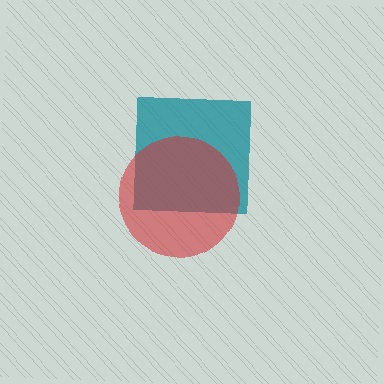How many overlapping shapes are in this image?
There are 2 overlapping shapes in the image.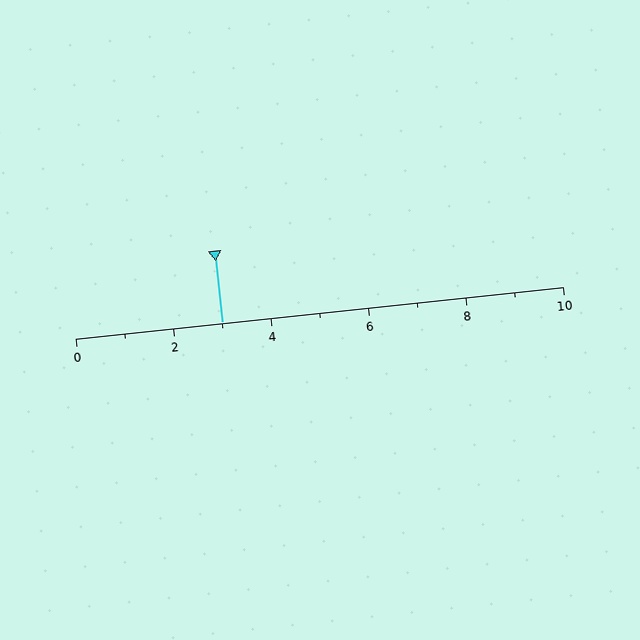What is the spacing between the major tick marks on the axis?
The major ticks are spaced 2 apart.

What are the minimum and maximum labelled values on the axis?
The axis runs from 0 to 10.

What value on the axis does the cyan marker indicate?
The marker indicates approximately 3.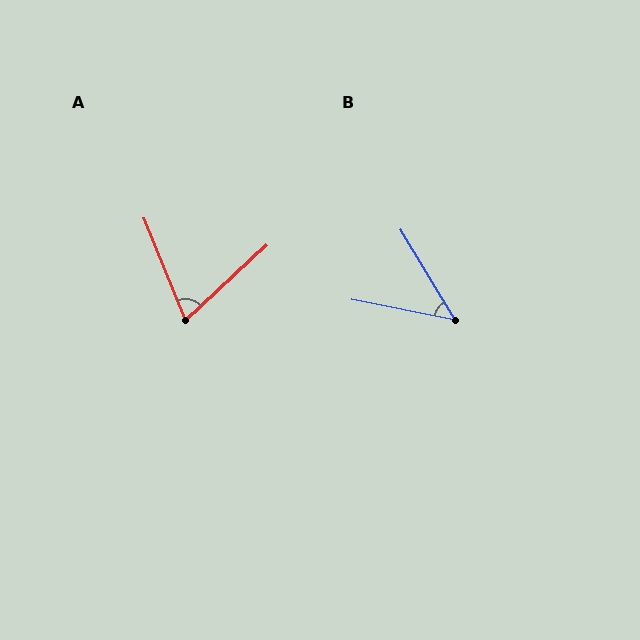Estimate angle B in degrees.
Approximately 48 degrees.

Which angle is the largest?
A, at approximately 70 degrees.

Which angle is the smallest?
B, at approximately 48 degrees.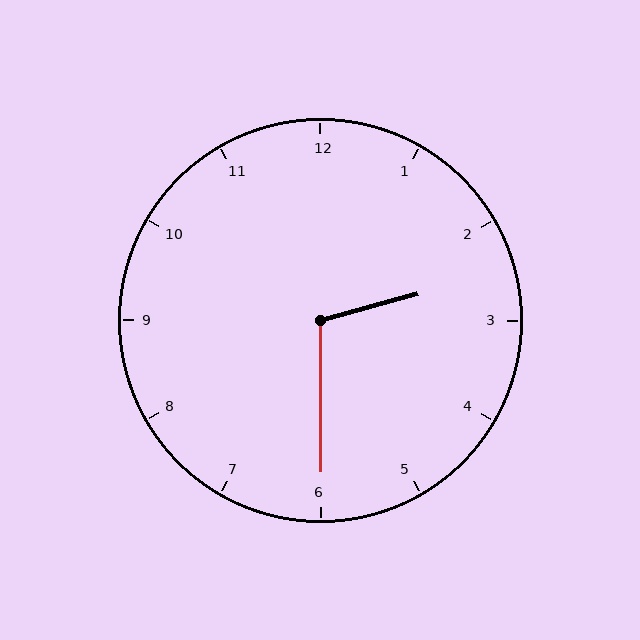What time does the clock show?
2:30.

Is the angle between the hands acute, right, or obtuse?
It is obtuse.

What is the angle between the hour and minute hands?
Approximately 105 degrees.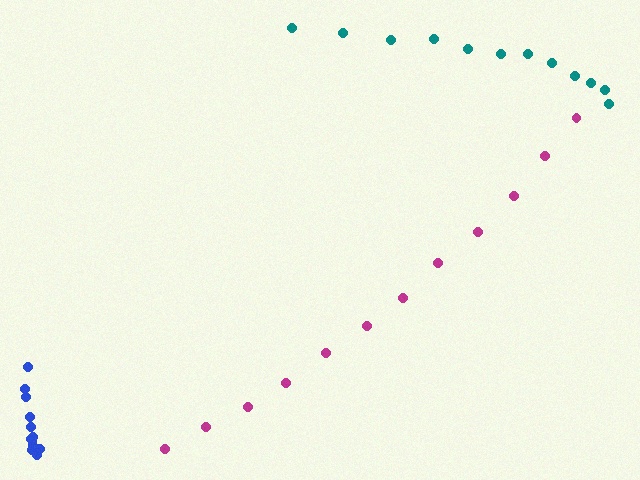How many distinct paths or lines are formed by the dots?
There are 3 distinct paths.